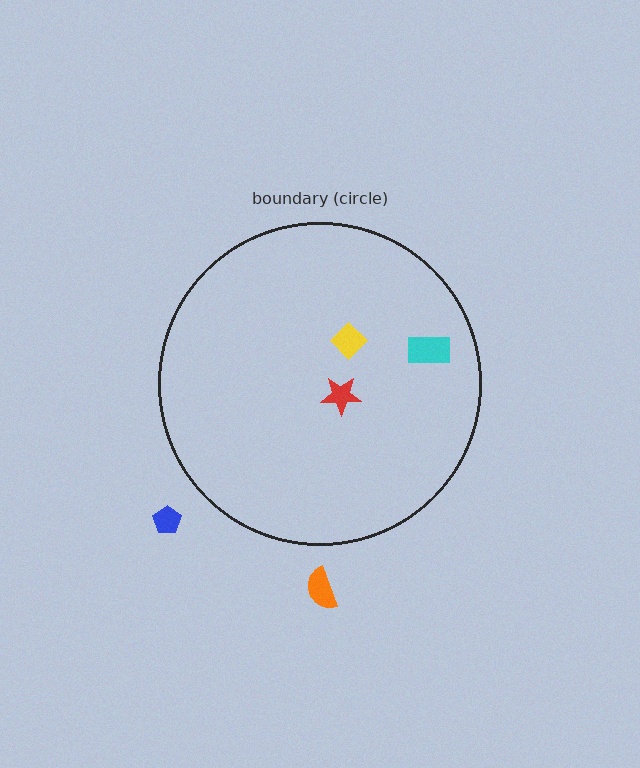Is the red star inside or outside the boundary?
Inside.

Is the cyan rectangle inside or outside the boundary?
Inside.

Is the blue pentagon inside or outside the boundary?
Outside.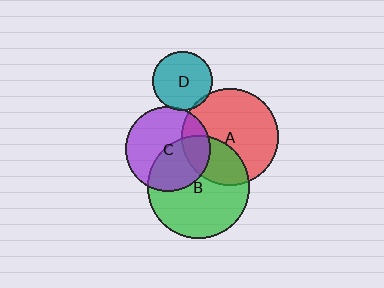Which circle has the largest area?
Circle B (green).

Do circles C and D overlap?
Yes.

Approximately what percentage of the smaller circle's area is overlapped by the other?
Approximately 5%.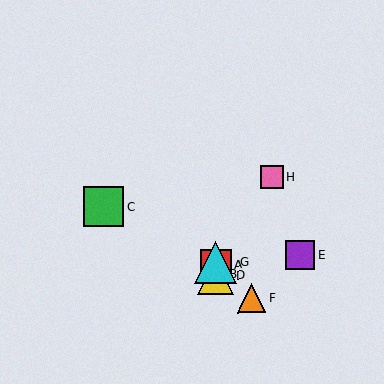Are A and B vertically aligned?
Yes, both are at x≈215.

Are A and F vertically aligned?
No, A is at x≈215 and F is at x≈252.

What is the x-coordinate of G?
Object G is at x≈215.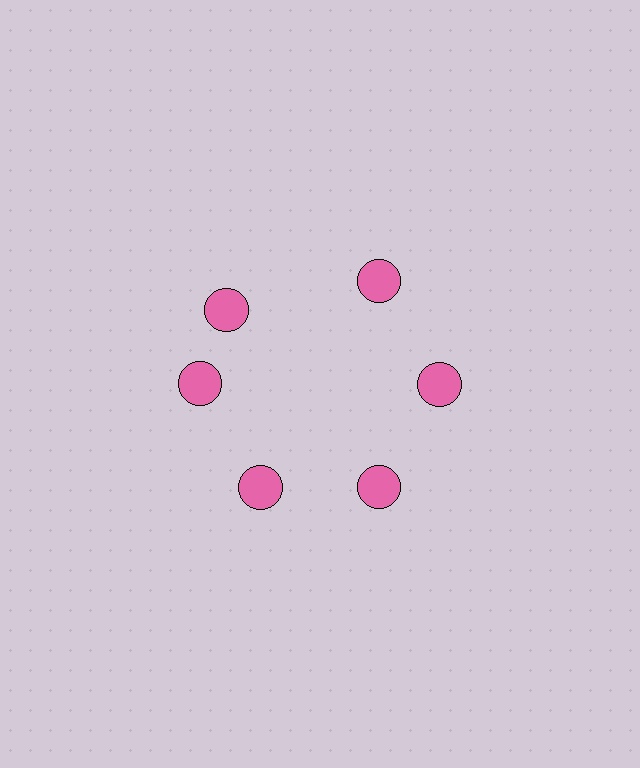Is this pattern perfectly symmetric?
No. The 6 pink circles are arranged in a ring, but one element near the 11 o'clock position is rotated out of alignment along the ring, breaking the 6-fold rotational symmetry.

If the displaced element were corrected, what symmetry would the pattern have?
It would have 6-fold rotational symmetry — the pattern would map onto itself every 60 degrees.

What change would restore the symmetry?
The symmetry would be restored by rotating it back into even spacing with its neighbors so that all 6 circles sit at equal angles and equal distance from the center.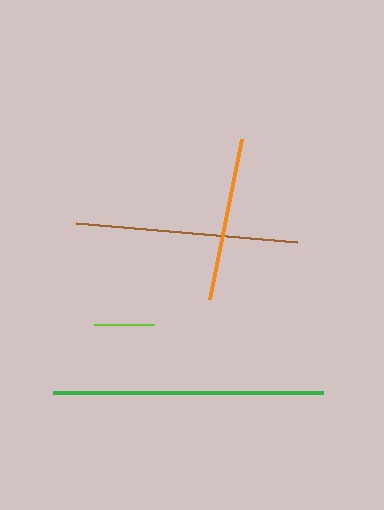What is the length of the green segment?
The green segment is approximately 270 pixels long.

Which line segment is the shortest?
The lime line is the shortest at approximately 61 pixels.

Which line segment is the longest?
The green line is the longest at approximately 270 pixels.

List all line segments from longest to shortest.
From longest to shortest: green, brown, orange, lime.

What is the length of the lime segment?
The lime segment is approximately 61 pixels long.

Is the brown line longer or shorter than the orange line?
The brown line is longer than the orange line.